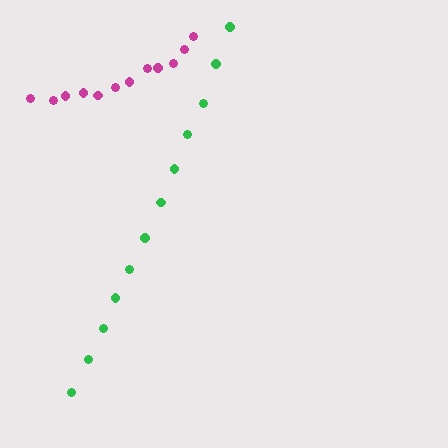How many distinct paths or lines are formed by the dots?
There are 2 distinct paths.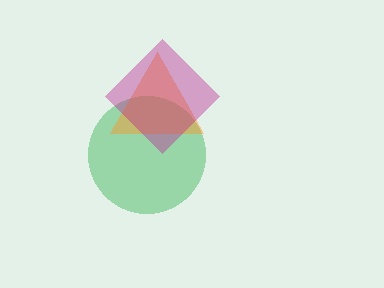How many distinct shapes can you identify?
There are 3 distinct shapes: a green circle, an orange triangle, a magenta diamond.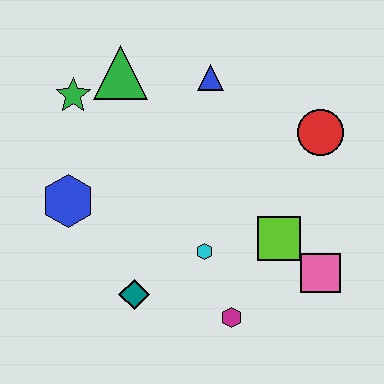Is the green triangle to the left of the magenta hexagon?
Yes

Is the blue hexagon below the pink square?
No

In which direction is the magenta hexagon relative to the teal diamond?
The magenta hexagon is to the right of the teal diamond.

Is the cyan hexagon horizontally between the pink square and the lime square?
No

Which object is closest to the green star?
The green triangle is closest to the green star.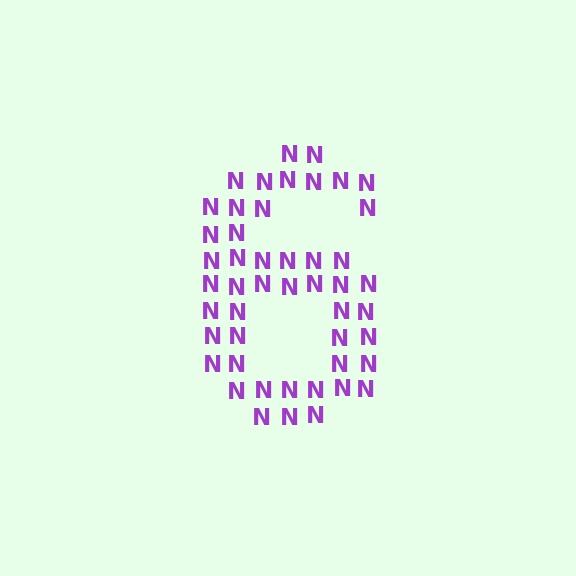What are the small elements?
The small elements are letter N's.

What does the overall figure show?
The overall figure shows the digit 6.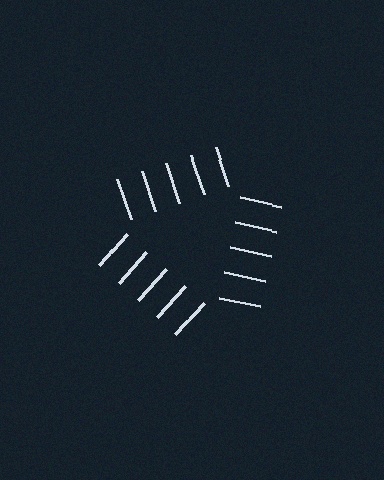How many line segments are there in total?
15 — 5 along each of the 3 edges.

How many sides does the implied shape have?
3 sides — the line-ends trace a triangle.